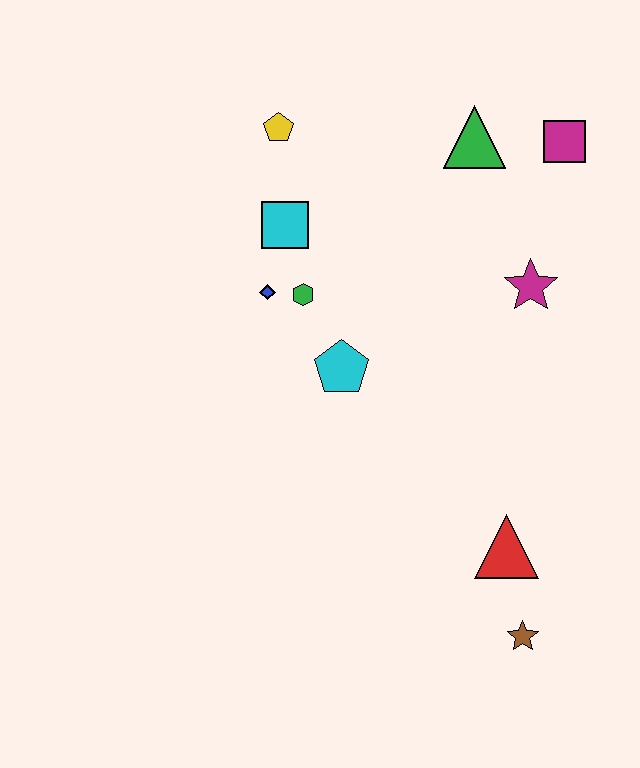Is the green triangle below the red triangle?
No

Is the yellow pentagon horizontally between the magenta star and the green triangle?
No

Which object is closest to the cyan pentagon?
The green hexagon is closest to the cyan pentagon.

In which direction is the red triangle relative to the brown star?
The red triangle is above the brown star.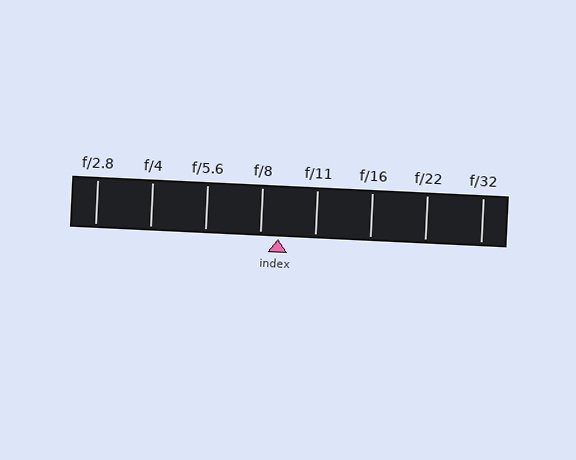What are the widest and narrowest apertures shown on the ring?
The widest aperture shown is f/2.8 and the narrowest is f/32.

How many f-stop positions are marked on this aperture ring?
There are 8 f-stop positions marked.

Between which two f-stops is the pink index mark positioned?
The index mark is between f/8 and f/11.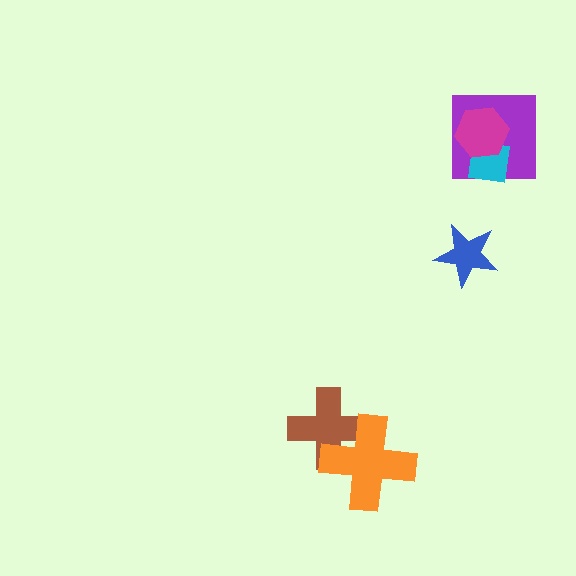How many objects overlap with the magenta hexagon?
2 objects overlap with the magenta hexagon.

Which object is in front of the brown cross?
The orange cross is in front of the brown cross.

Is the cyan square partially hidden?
Yes, it is partially covered by another shape.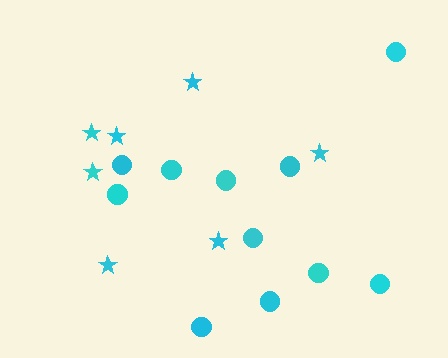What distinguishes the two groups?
There are 2 groups: one group of stars (7) and one group of circles (11).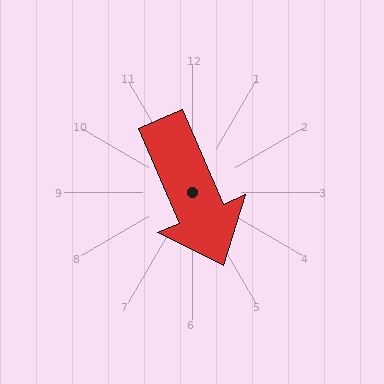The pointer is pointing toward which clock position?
Roughly 5 o'clock.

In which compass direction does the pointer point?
Southeast.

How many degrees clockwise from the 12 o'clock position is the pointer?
Approximately 157 degrees.